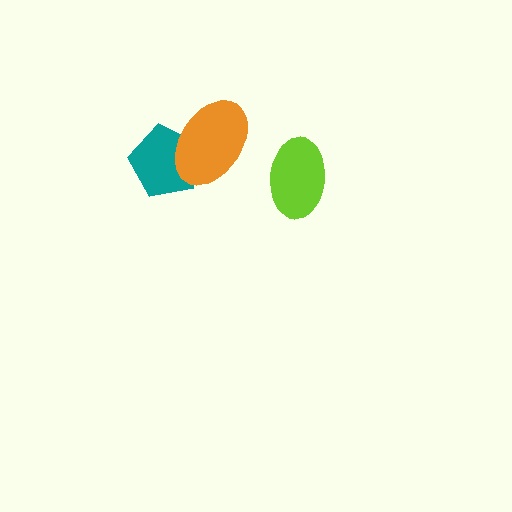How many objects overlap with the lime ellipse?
0 objects overlap with the lime ellipse.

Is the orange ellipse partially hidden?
No, no other shape covers it.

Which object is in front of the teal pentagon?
The orange ellipse is in front of the teal pentagon.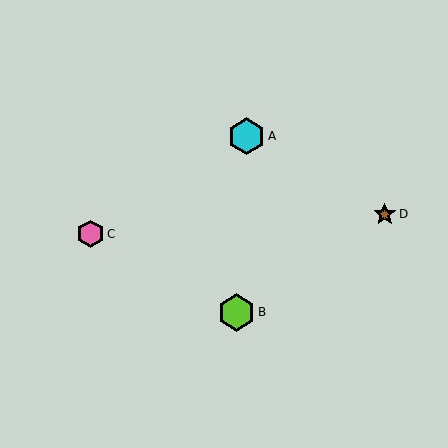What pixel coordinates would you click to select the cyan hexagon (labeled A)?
Click at (247, 136) to select the cyan hexagon A.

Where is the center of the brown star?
The center of the brown star is at (385, 215).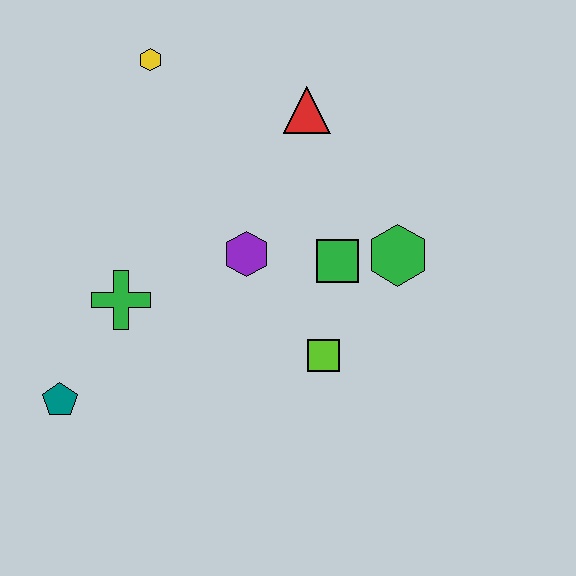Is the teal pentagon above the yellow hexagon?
No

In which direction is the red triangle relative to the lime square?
The red triangle is above the lime square.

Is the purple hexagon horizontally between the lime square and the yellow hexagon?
Yes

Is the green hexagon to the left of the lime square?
No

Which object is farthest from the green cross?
The green hexagon is farthest from the green cross.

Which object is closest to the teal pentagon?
The green cross is closest to the teal pentagon.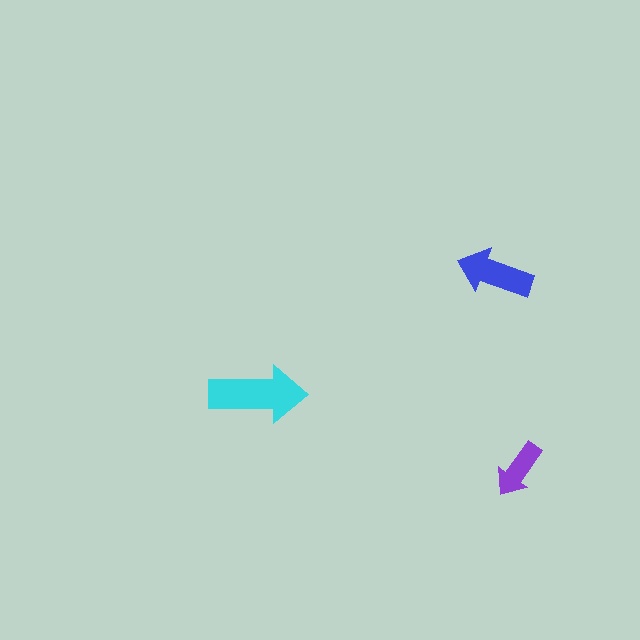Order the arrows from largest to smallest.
the cyan one, the blue one, the purple one.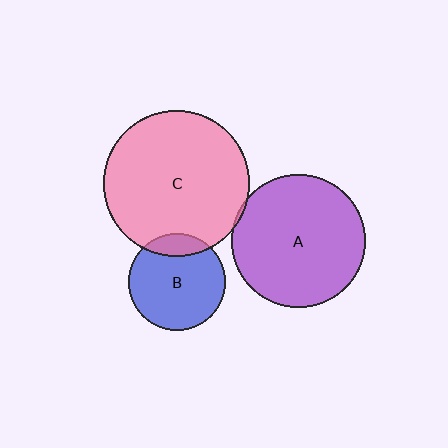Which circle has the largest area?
Circle C (pink).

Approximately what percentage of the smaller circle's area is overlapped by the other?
Approximately 15%.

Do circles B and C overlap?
Yes.